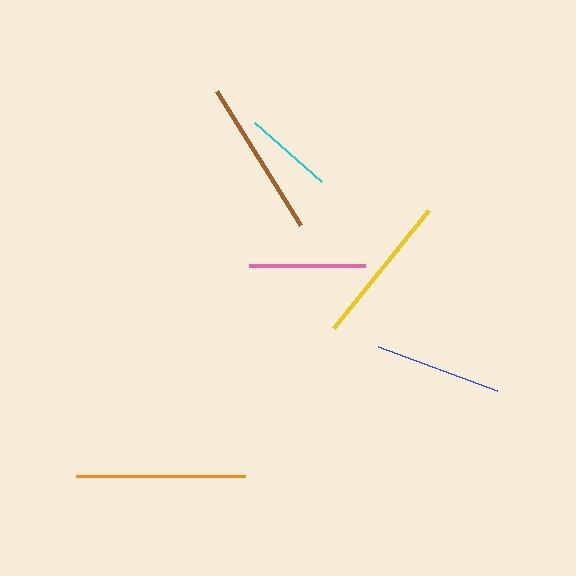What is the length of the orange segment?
The orange segment is approximately 169 pixels long.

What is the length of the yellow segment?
The yellow segment is approximately 152 pixels long.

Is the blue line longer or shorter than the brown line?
The brown line is longer than the blue line.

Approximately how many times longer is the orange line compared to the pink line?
The orange line is approximately 1.5 times the length of the pink line.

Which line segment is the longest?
The orange line is the longest at approximately 169 pixels.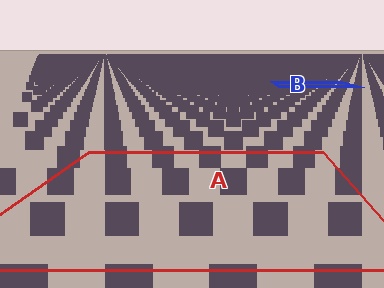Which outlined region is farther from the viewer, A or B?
Region B is farther from the viewer — the texture elements inside it appear smaller and more densely packed.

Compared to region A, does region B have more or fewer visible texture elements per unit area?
Region B has more texture elements per unit area — they are packed more densely because it is farther away.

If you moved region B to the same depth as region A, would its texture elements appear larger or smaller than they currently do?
They would appear larger. At a closer depth, the same texture elements are projected at a bigger on-screen size.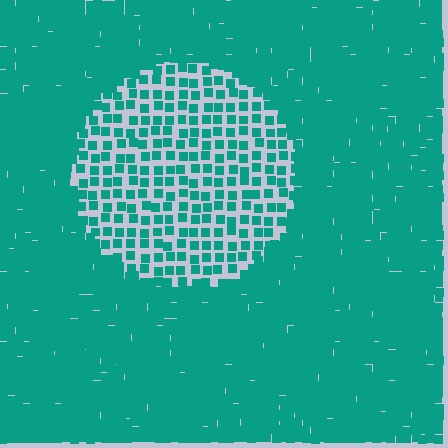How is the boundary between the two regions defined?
The boundary is defined by a change in element density (approximately 2.6x ratio). All elements are the same color, size, and shape.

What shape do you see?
I see a circle.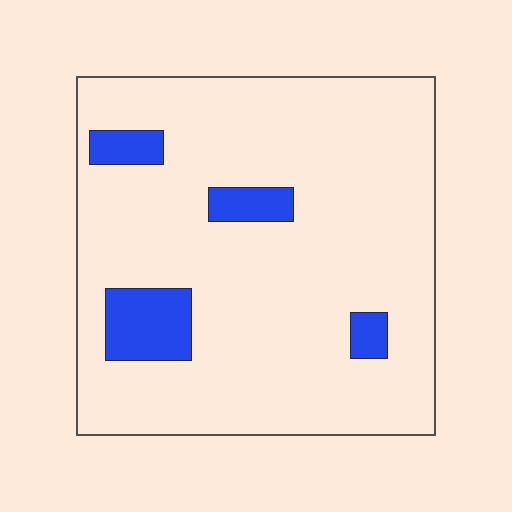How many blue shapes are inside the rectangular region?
4.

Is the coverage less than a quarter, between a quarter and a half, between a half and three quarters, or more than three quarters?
Less than a quarter.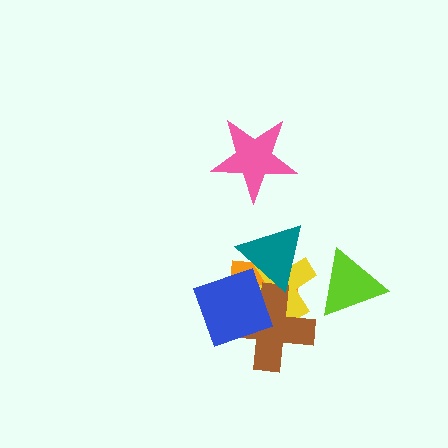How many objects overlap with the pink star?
0 objects overlap with the pink star.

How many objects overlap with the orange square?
4 objects overlap with the orange square.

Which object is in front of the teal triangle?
The blue diamond is in front of the teal triangle.